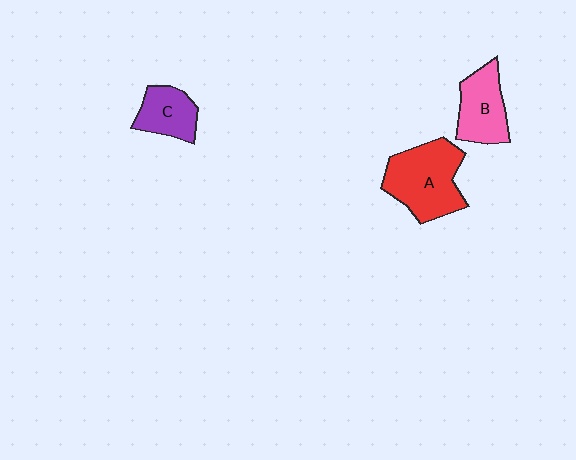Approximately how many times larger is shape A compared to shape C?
Approximately 1.8 times.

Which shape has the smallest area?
Shape C (purple).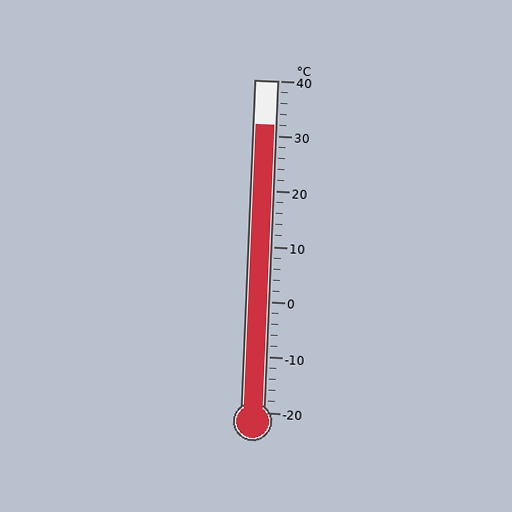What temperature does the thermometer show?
The thermometer shows approximately 32°C.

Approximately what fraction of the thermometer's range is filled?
The thermometer is filled to approximately 85% of its range.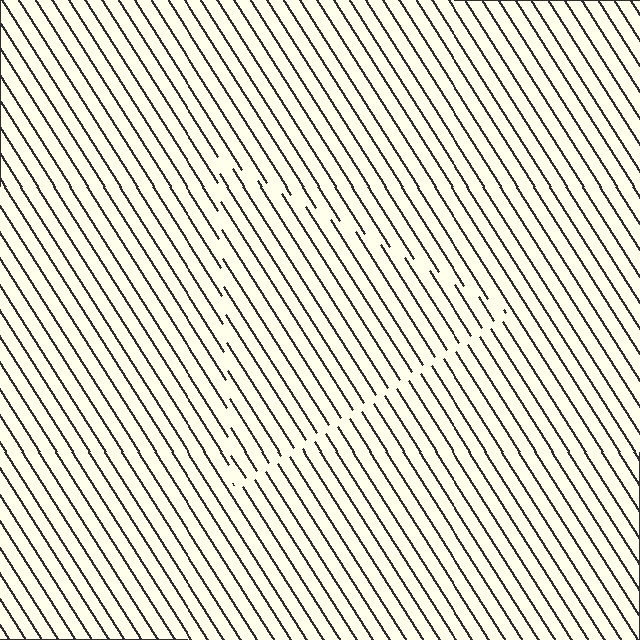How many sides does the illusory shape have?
3 sides — the line-ends trace a triangle.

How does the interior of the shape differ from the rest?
The interior of the shape contains the same grating, shifted by half a period — the contour is defined by the phase discontinuity where line-ends from the inner and outer gratings abut.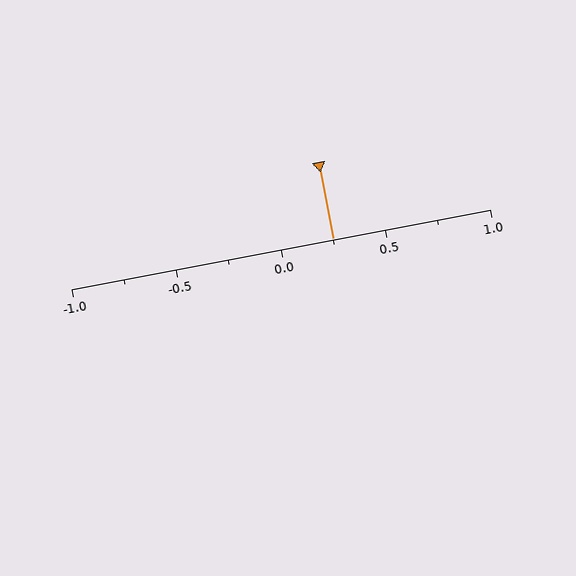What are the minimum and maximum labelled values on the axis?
The axis runs from -1.0 to 1.0.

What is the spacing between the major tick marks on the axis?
The major ticks are spaced 0.5 apart.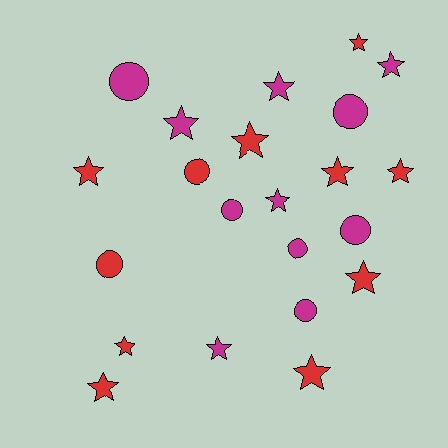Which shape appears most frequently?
Star, with 14 objects.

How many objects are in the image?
There are 22 objects.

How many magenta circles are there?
There are 6 magenta circles.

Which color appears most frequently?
Red, with 11 objects.